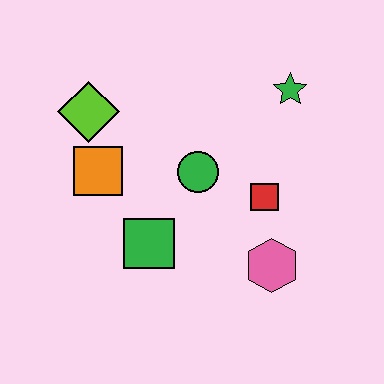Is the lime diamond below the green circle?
No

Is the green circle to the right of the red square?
No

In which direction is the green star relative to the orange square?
The green star is to the right of the orange square.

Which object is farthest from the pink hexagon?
The lime diamond is farthest from the pink hexagon.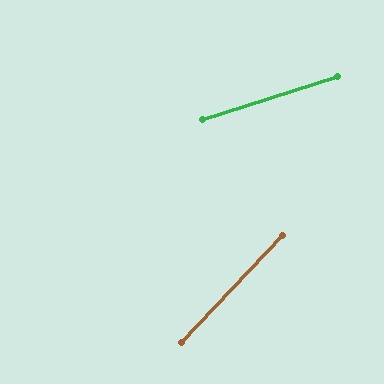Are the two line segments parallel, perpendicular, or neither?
Neither parallel nor perpendicular — they differ by about 29°.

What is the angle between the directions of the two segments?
Approximately 29 degrees.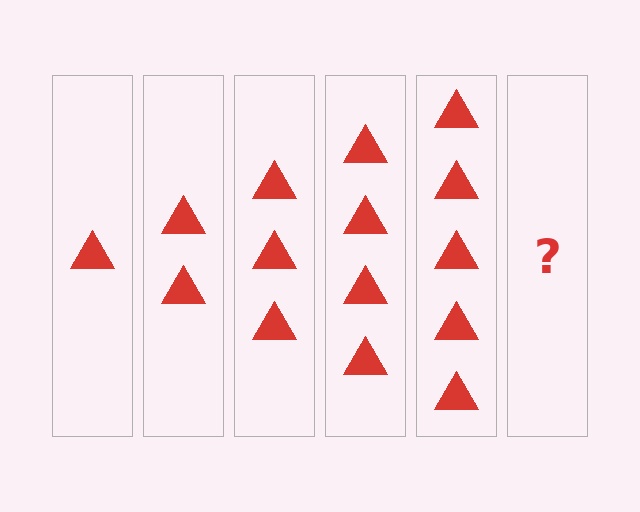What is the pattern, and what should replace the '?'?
The pattern is that each step adds one more triangle. The '?' should be 6 triangles.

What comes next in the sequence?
The next element should be 6 triangles.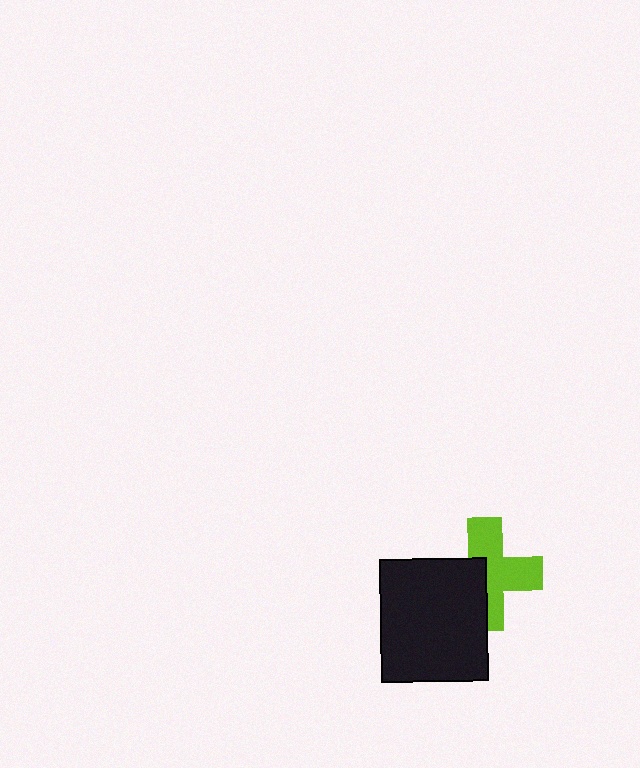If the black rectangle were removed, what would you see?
You would see the complete lime cross.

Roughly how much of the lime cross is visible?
About half of it is visible (roughly 59%).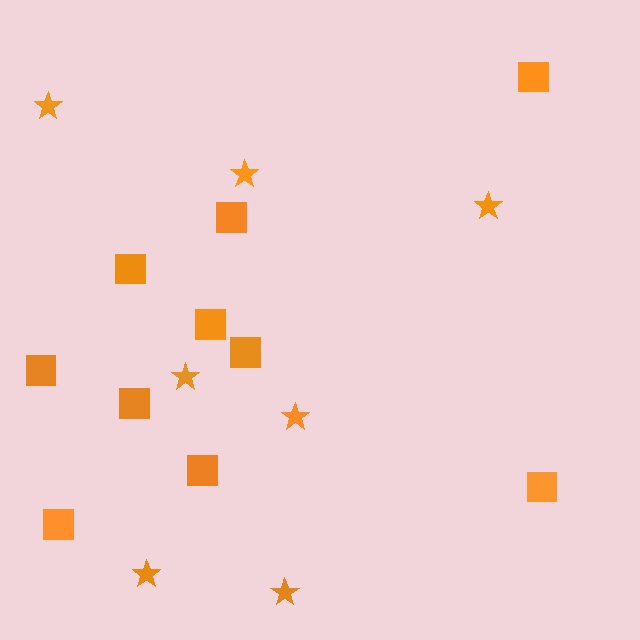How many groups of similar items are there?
There are 2 groups: one group of squares (10) and one group of stars (7).